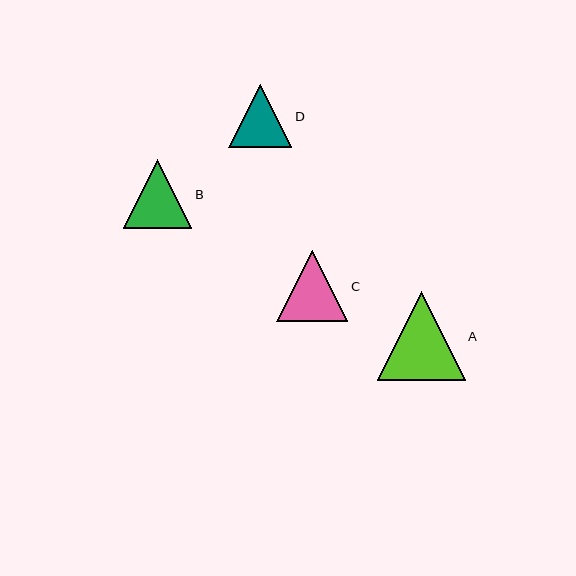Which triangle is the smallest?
Triangle D is the smallest with a size of approximately 64 pixels.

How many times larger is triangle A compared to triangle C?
Triangle A is approximately 1.2 times the size of triangle C.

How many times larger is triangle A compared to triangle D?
Triangle A is approximately 1.4 times the size of triangle D.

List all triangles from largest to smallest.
From largest to smallest: A, C, B, D.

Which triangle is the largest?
Triangle A is the largest with a size of approximately 88 pixels.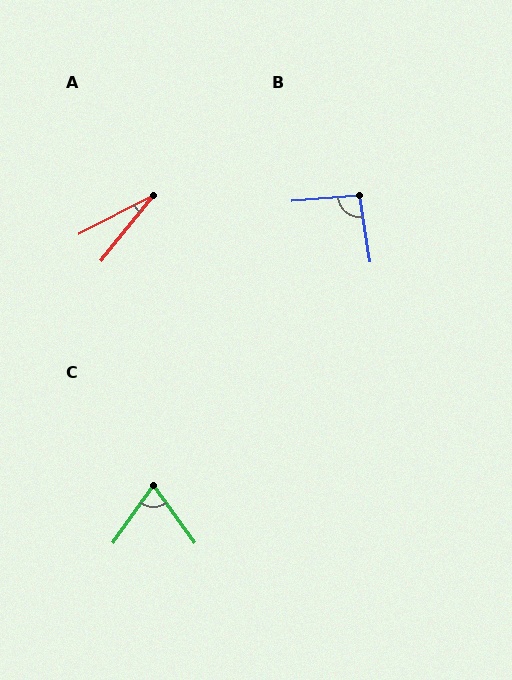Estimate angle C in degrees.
Approximately 71 degrees.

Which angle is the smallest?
A, at approximately 24 degrees.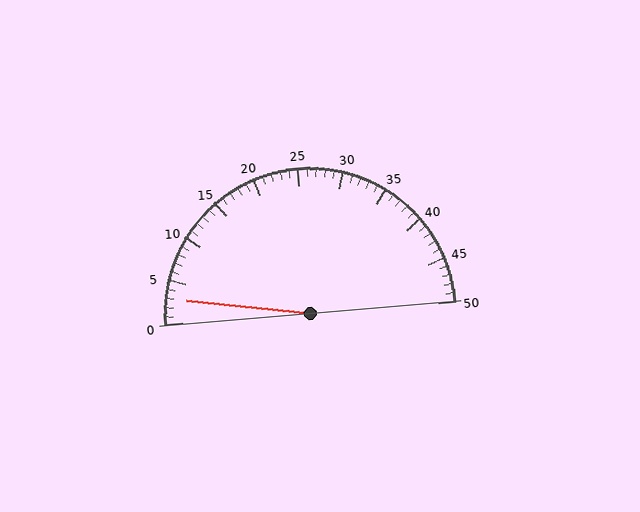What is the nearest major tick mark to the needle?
The nearest major tick mark is 5.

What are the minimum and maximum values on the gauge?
The gauge ranges from 0 to 50.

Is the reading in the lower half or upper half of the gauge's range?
The reading is in the lower half of the range (0 to 50).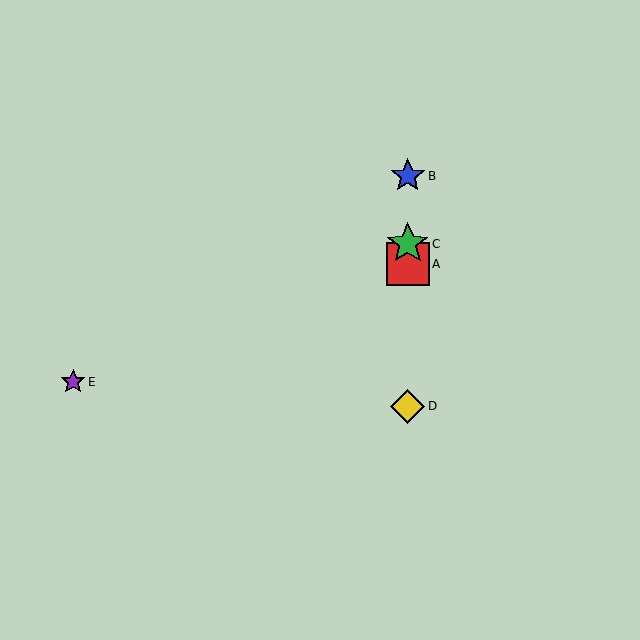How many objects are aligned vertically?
4 objects (A, B, C, D) are aligned vertically.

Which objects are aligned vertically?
Objects A, B, C, D are aligned vertically.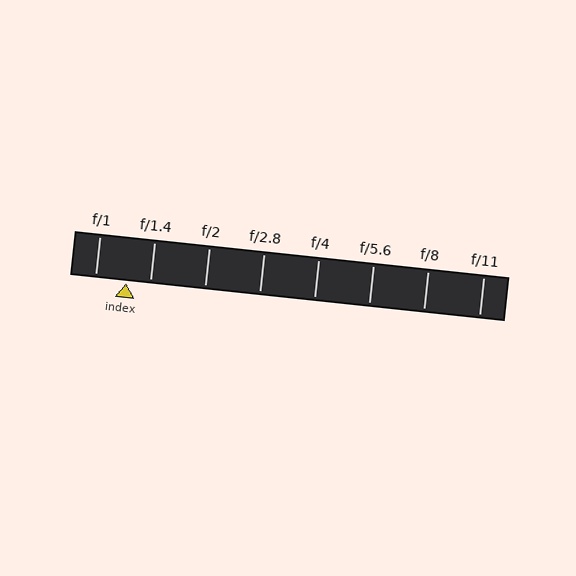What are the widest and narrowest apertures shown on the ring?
The widest aperture shown is f/1 and the narrowest is f/11.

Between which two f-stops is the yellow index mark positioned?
The index mark is between f/1 and f/1.4.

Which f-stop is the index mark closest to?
The index mark is closest to f/1.4.